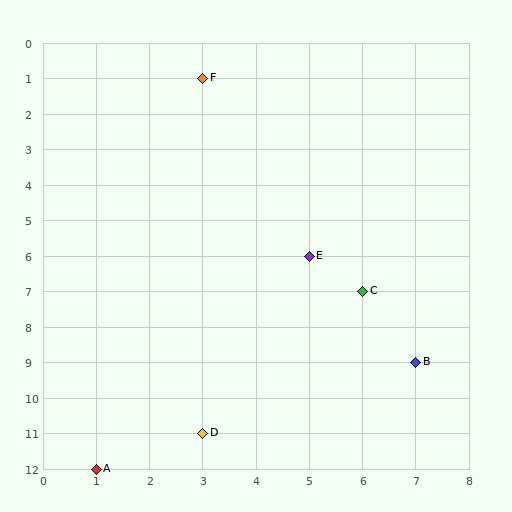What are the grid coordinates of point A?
Point A is at grid coordinates (1, 12).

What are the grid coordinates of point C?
Point C is at grid coordinates (6, 7).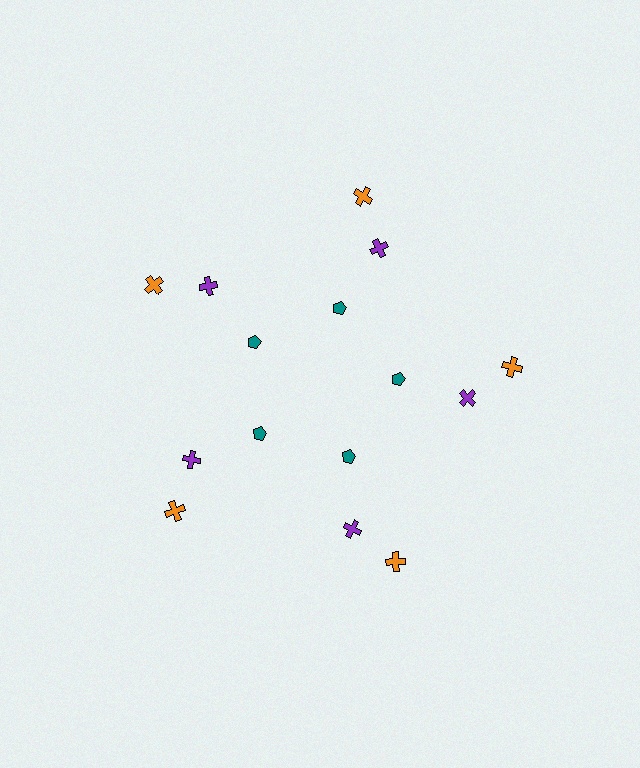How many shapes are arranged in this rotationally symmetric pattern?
There are 15 shapes, arranged in 5 groups of 3.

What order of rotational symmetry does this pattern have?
This pattern has 5-fold rotational symmetry.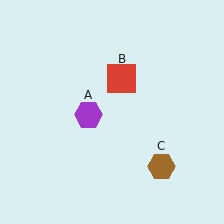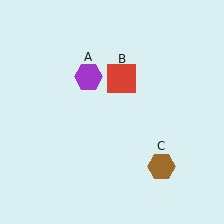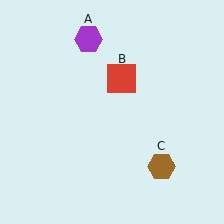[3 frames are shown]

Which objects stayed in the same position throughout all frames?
Red square (object B) and brown hexagon (object C) remained stationary.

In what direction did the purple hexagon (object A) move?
The purple hexagon (object A) moved up.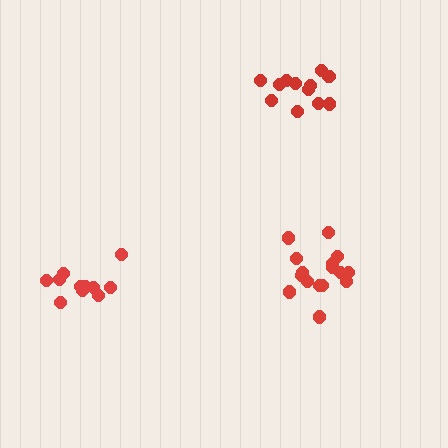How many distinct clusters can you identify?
There are 3 distinct clusters.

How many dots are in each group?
Group 1: 16 dots, Group 2: 11 dots, Group 3: 12 dots (39 total).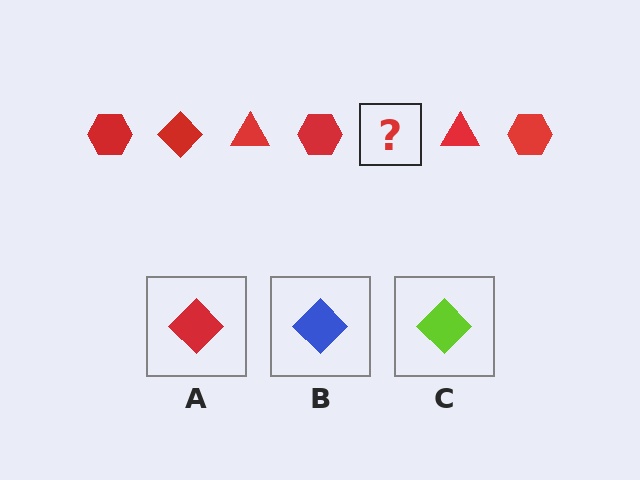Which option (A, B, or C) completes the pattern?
A.